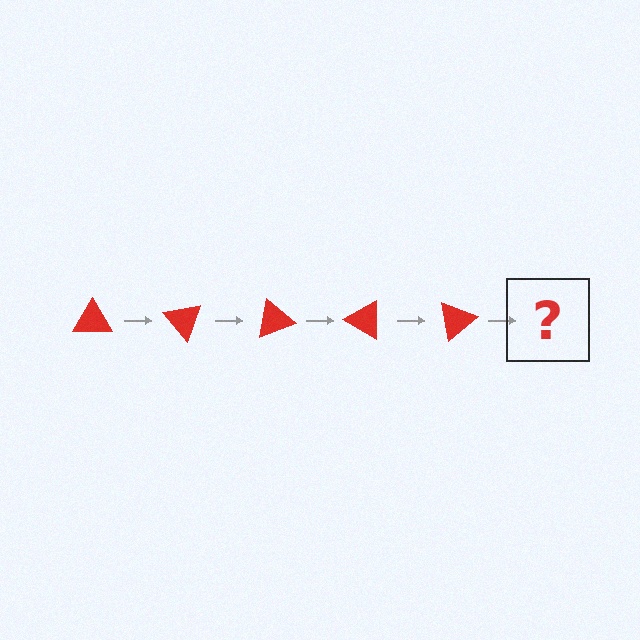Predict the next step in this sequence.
The next step is a red triangle rotated 250 degrees.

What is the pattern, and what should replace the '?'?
The pattern is that the triangle rotates 50 degrees each step. The '?' should be a red triangle rotated 250 degrees.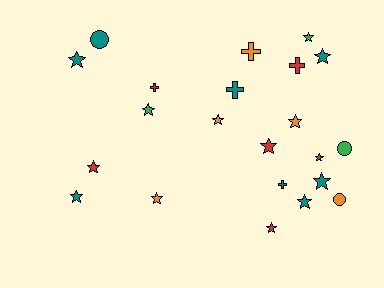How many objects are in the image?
There are 22 objects.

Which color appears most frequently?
Teal, with 8 objects.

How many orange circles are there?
There is 1 orange circle.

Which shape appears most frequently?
Star, with 14 objects.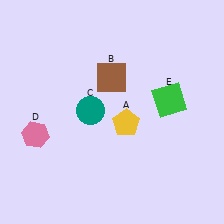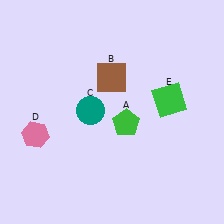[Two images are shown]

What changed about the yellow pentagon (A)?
In Image 1, A is yellow. In Image 2, it changed to green.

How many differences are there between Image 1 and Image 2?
There is 1 difference between the two images.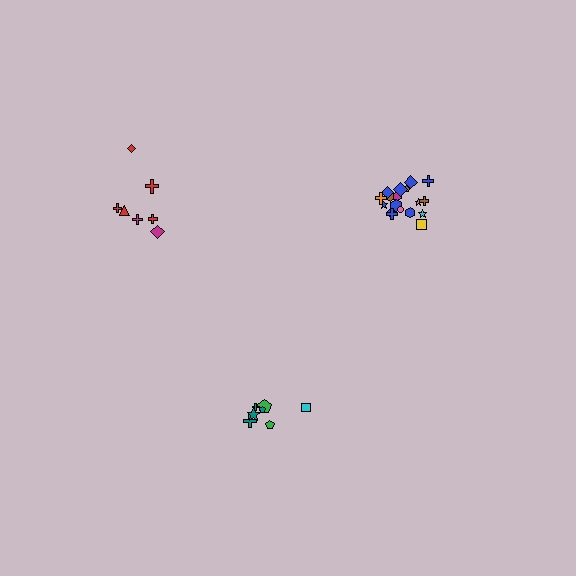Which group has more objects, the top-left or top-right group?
The top-right group.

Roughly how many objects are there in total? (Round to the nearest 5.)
Roughly 30 objects in total.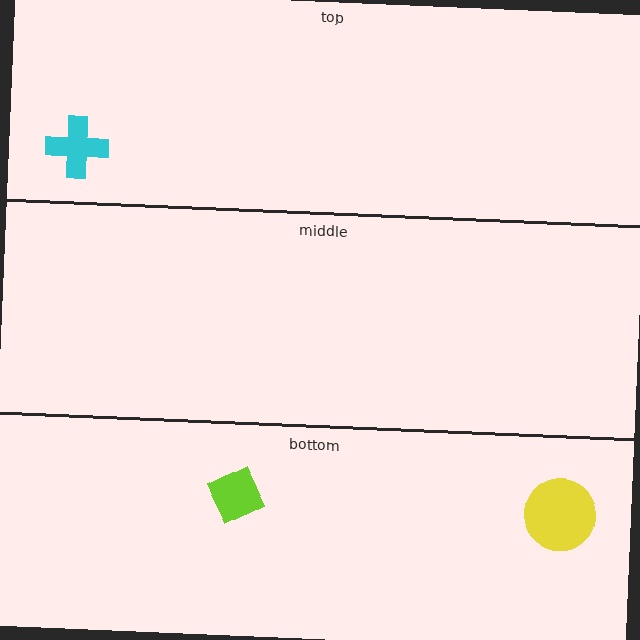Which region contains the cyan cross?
The top region.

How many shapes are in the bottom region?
2.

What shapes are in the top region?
The cyan cross.